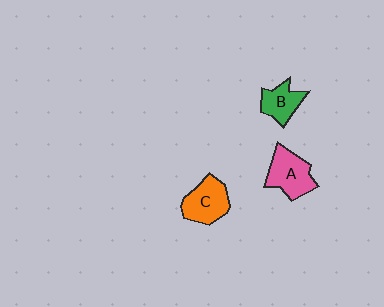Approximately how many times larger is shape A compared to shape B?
Approximately 1.4 times.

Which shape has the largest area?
Shape A (pink).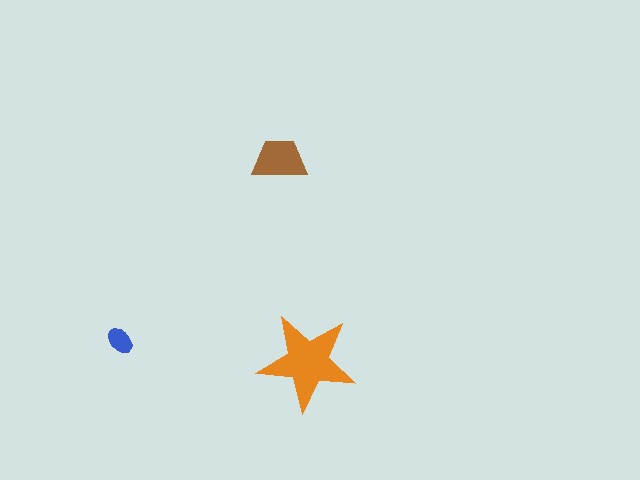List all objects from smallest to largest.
The blue ellipse, the brown trapezoid, the orange star.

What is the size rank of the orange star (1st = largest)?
1st.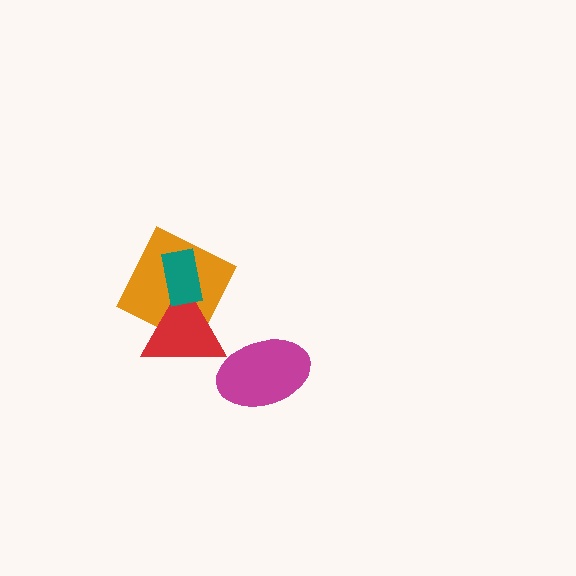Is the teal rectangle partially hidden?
No, no other shape covers it.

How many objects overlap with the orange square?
2 objects overlap with the orange square.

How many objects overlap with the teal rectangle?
2 objects overlap with the teal rectangle.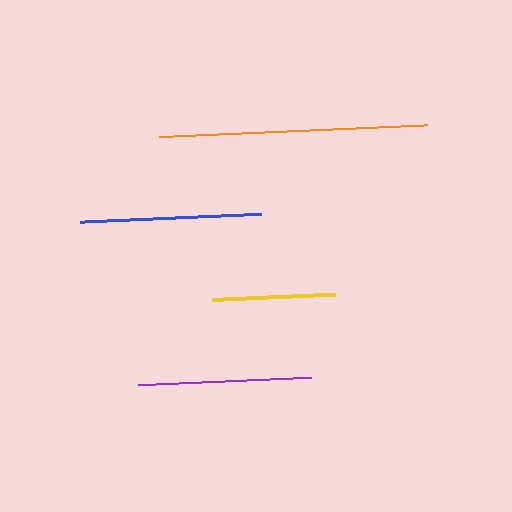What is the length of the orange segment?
The orange segment is approximately 269 pixels long.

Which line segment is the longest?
The orange line is the longest at approximately 269 pixels.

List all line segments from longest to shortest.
From longest to shortest: orange, blue, purple, yellow.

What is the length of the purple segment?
The purple segment is approximately 174 pixels long.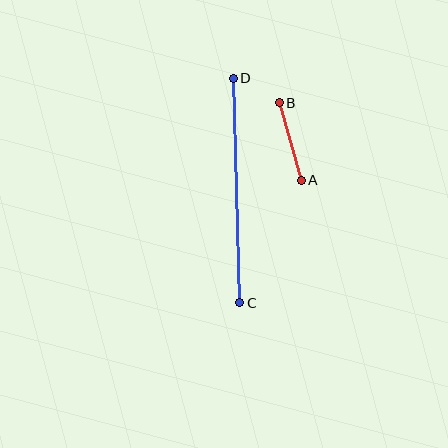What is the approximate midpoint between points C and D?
The midpoint is at approximately (236, 190) pixels.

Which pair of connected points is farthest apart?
Points C and D are farthest apart.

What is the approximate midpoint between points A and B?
The midpoint is at approximately (290, 141) pixels.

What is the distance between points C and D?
The distance is approximately 225 pixels.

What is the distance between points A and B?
The distance is approximately 81 pixels.